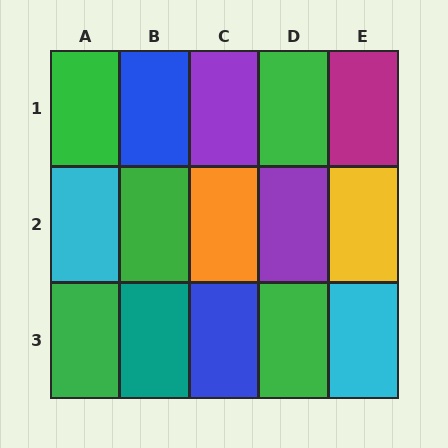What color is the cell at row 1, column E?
Magenta.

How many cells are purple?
2 cells are purple.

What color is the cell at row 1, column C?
Purple.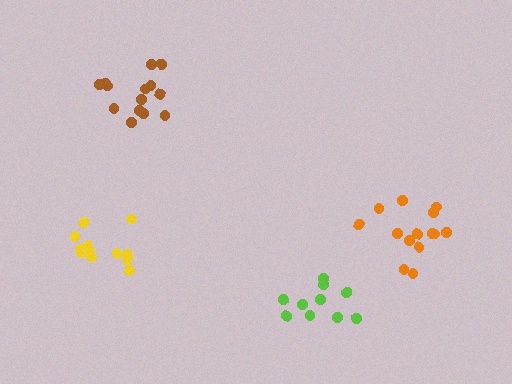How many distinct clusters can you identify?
There are 4 distinct clusters.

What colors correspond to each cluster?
The clusters are colored: yellow, orange, lime, brown.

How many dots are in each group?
Group 1: 12 dots, Group 2: 14 dots, Group 3: 10 dots, Group 4: 14 dots (50 total).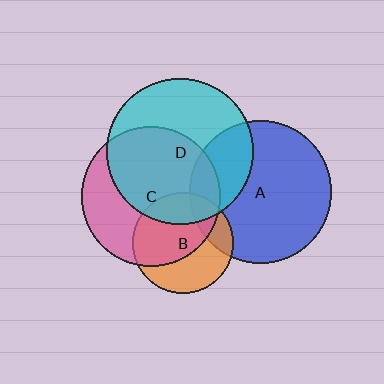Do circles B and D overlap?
Yes.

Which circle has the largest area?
Circle D (cyan).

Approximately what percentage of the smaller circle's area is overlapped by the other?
Approximately 25%.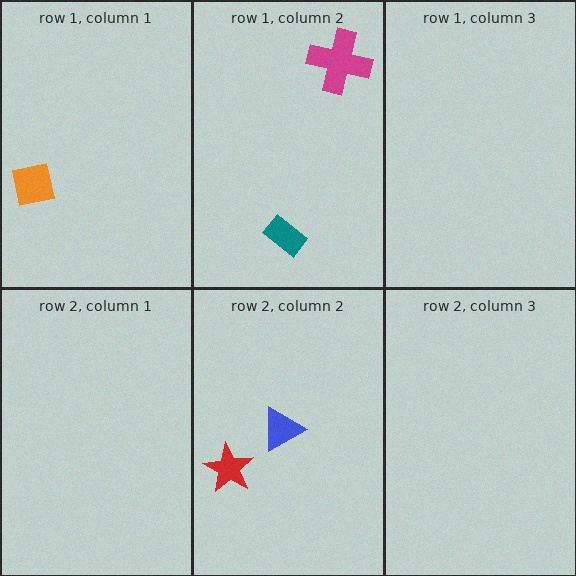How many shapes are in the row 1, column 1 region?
1.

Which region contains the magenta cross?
The row 1, column 2 region.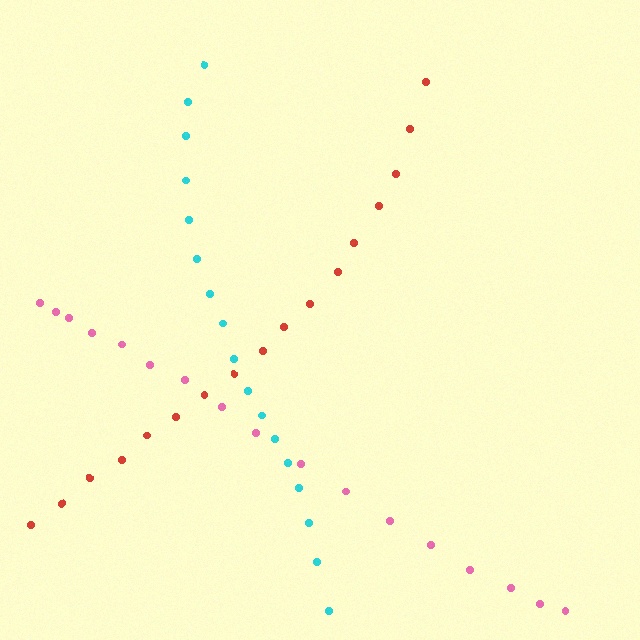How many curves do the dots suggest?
There are 3 distinct paths.